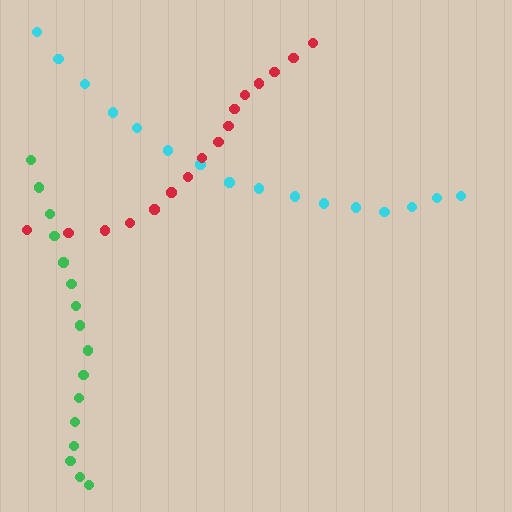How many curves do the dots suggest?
There are 3 distinct paths.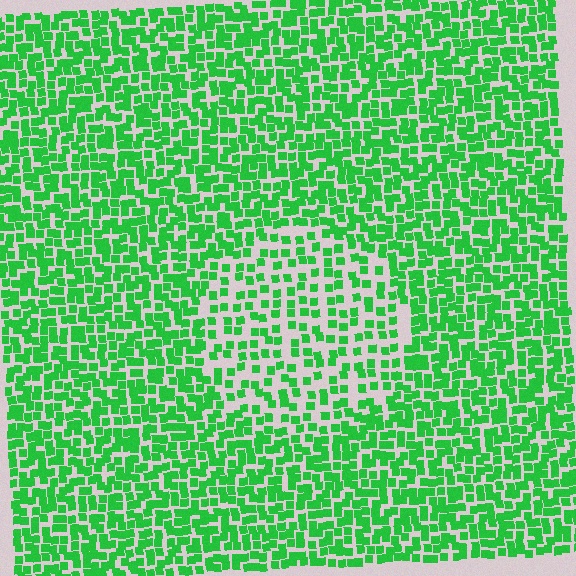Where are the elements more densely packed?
The elements are more densely packed outside the circle boundary.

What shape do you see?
I see a circle.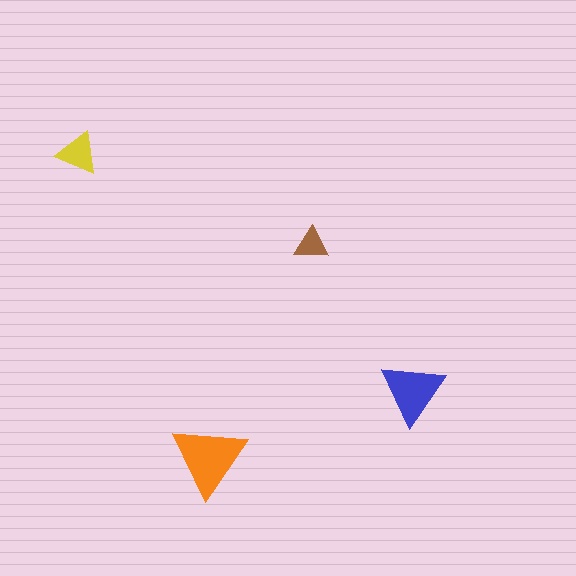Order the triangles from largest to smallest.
the orange one, the blue one, the yellow one, the brown one.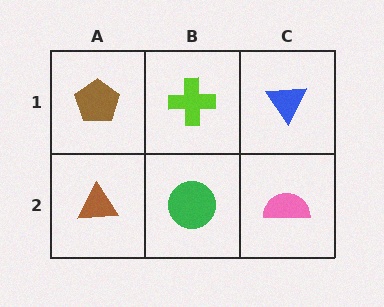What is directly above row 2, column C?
A blue triangle.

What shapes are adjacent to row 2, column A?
A brown pentagon (row 1, column A), a green circle (row 2, column B).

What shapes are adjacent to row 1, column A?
A brown triangle (row 2, column A), a lime cross (row 1, column B).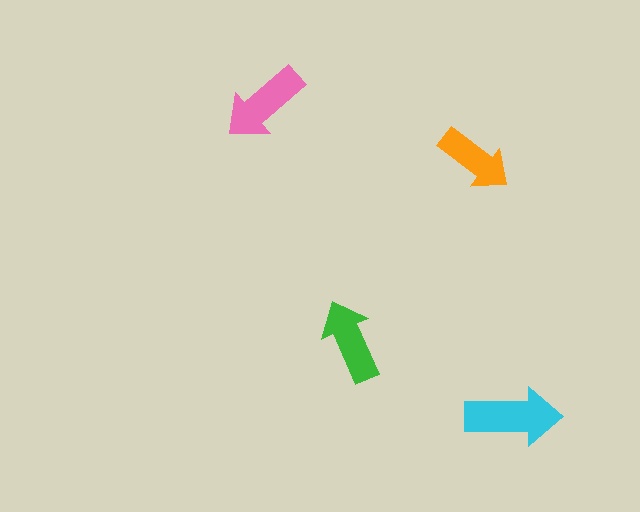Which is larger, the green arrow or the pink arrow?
The pink one.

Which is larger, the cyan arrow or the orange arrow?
The cyan one.